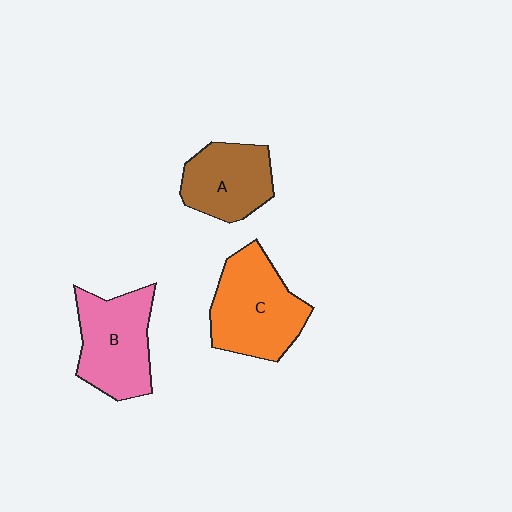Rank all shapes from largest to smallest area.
From largest to smallest: C (orange), B (pink), A (brown).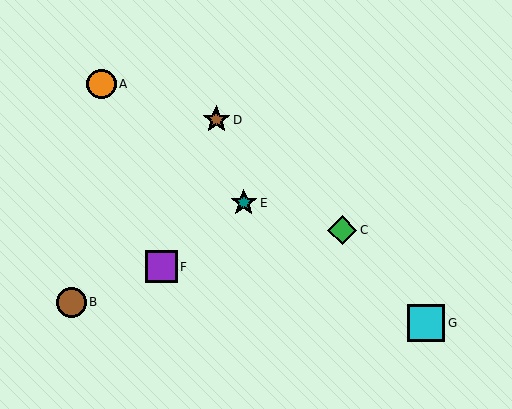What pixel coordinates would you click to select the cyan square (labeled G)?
Click at (426, 323) to select the cyan square G.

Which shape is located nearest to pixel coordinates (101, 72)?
The orange circle (labeled A) at (102, 84) is nearest to that location.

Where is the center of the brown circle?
The center of the brown circle is at (71, 302).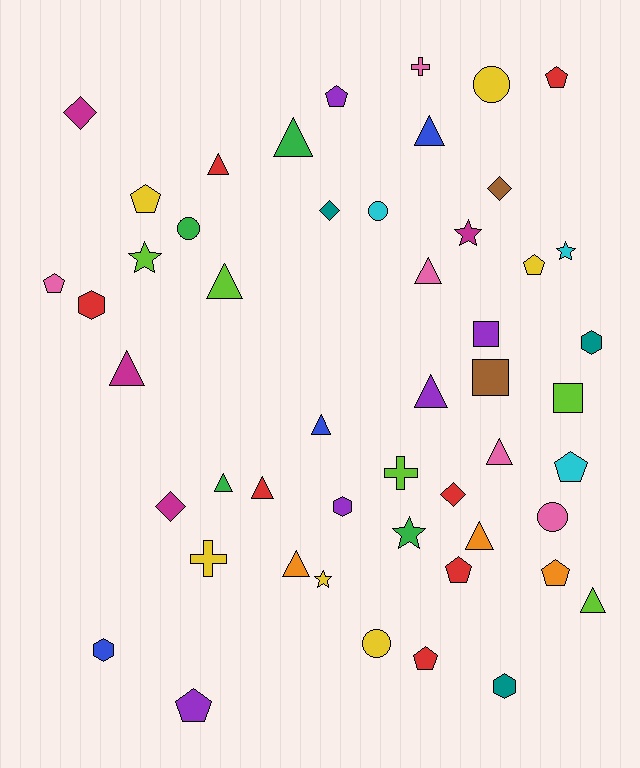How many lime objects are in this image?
There are 5 lime objects.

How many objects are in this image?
There are 50 objects.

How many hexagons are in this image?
There are 5 hexagons.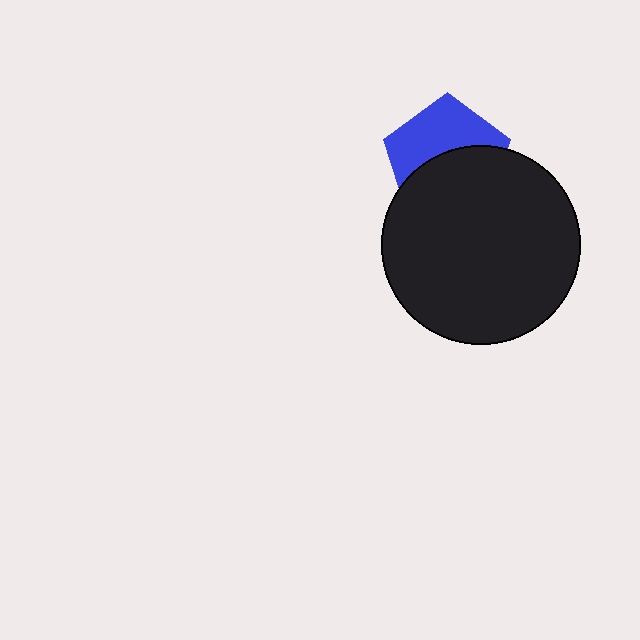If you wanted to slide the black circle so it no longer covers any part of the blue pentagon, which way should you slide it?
Slide it down — that is the most direct way to separate the two shapes.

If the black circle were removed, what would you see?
You would see the complete blue pentagon.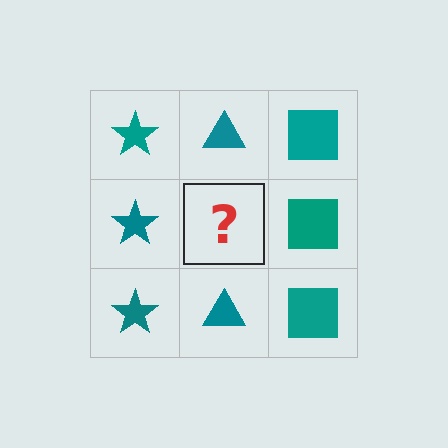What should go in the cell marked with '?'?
The missing cell should contain a teal triangle.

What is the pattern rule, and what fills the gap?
The rule is that each column has a consistent shape. The gap should be filled with a teal triangle.